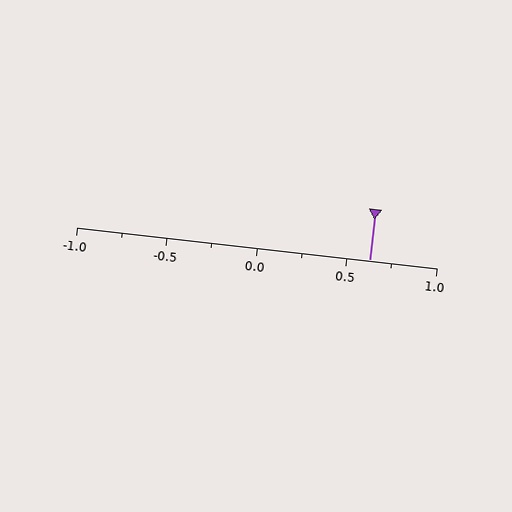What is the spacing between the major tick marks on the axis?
The major ticks are spaced 0.5 apart.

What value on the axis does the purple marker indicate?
The marker indicates approximately 0.62.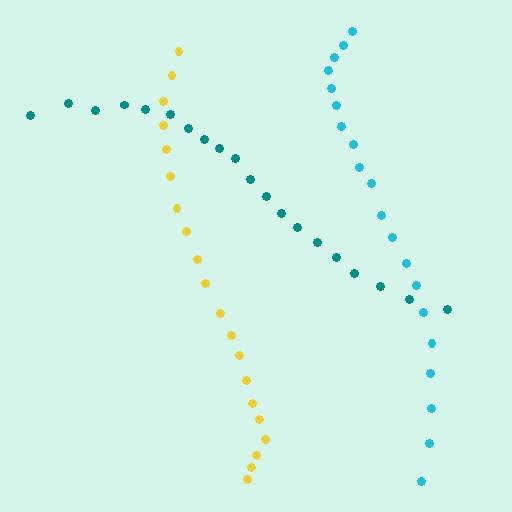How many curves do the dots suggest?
There are 3 distinct paths.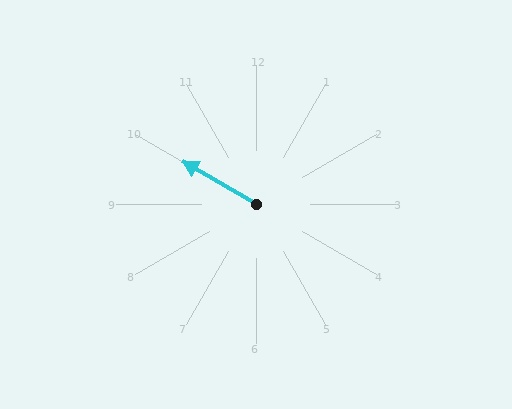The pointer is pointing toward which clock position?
Roughly 10 o'clock.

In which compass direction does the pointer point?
Northwest.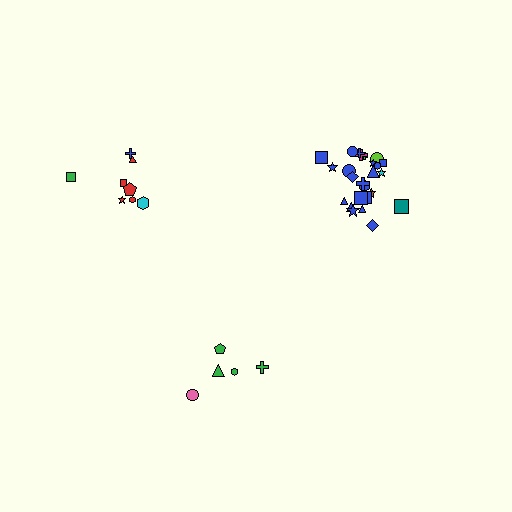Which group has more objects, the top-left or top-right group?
The top-right group.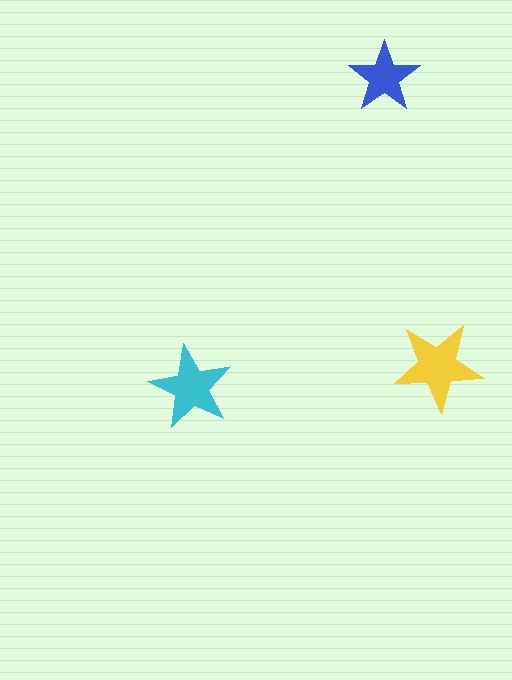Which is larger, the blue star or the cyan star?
The cyan one.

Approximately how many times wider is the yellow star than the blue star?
About 1.5 times wider.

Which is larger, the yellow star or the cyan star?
The yellow one.